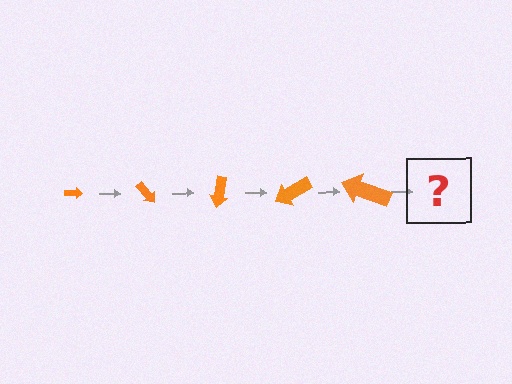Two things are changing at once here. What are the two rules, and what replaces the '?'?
The two rules are that the arrow grows larger each step and it rotates 50 degrees each step. The '?' should be an arrow, larger than the previous one and rotated 250 degrees from the start.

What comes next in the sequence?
The next element should be an arrow, larger than the previous one and rotated 250 degrees from the start.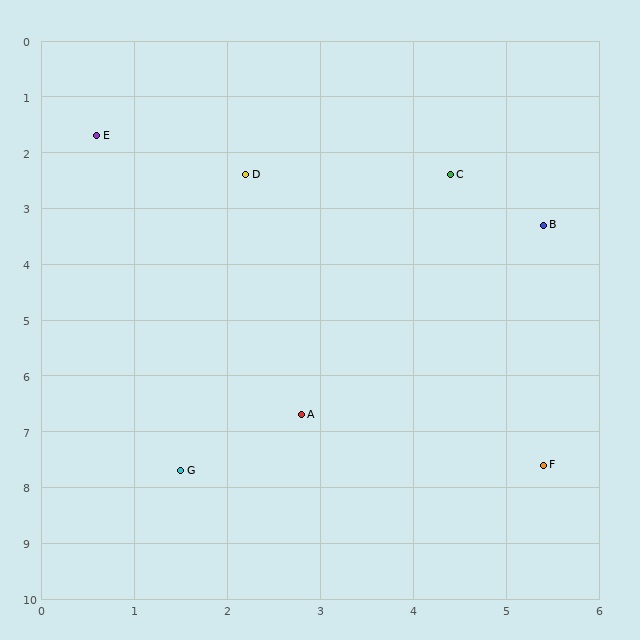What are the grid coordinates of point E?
Point E is at approximately (0.6, 1.7).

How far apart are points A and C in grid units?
Points A and C are about 4.6 grid units apart.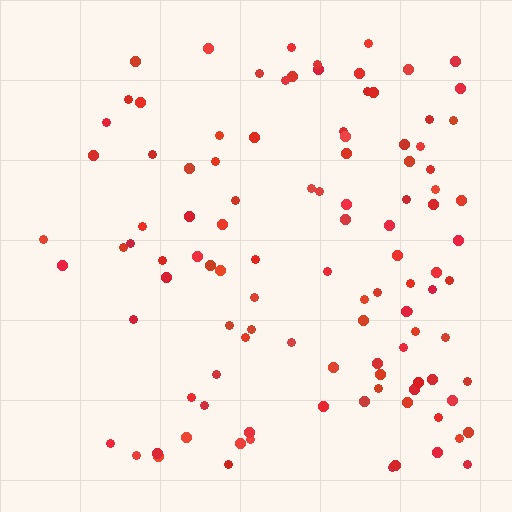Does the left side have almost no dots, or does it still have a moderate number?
Still a moderate number, just noticeably fewer than the right.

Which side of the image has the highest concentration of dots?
The right.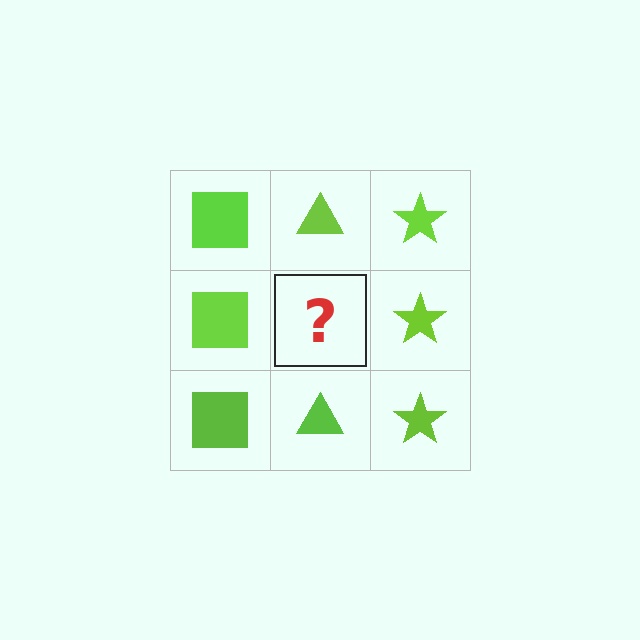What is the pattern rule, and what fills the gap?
The rule is that each column has a consistent shape. The gap should be filled with a lime triangle.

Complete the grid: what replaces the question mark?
The question mark should be replaced with a lime triangle.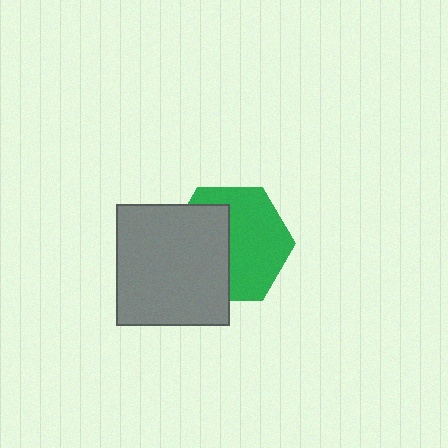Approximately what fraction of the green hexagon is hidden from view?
Roughly 44% of the green hexagon is hidden behind the gray rectangle.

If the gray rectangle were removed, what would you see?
You would see the complete green hexagon.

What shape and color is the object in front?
The object in front is a gray rectangle.